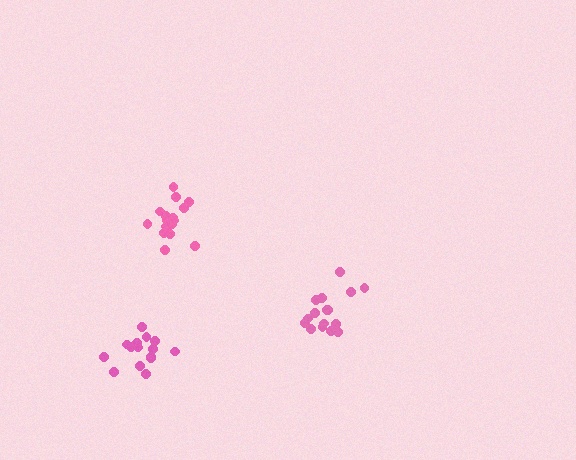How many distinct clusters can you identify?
There are 3 distinct clusters.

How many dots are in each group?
Group 1: 16 dots, Group 2: 17 dots, Group 3: 15 dots (48 total).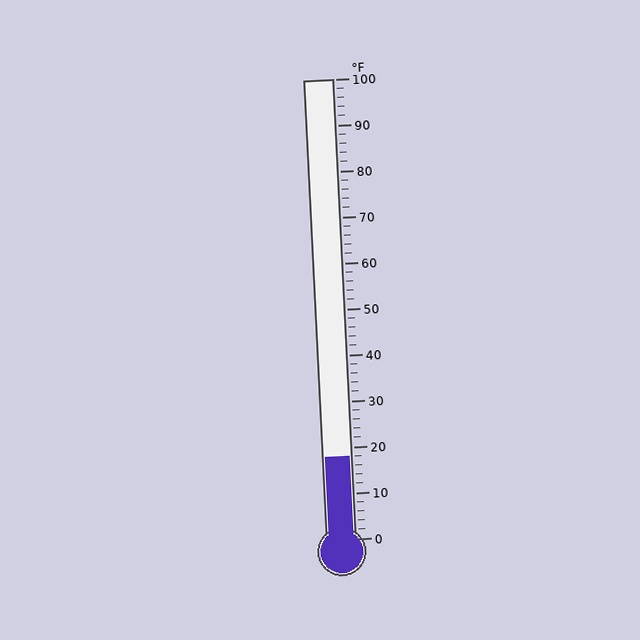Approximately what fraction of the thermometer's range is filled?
The thermometer is filled to approximately 20% of its range.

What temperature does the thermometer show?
The thermometer shows approximately 18°F.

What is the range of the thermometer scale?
The thermometer scale ranges from 0°F to 100°F.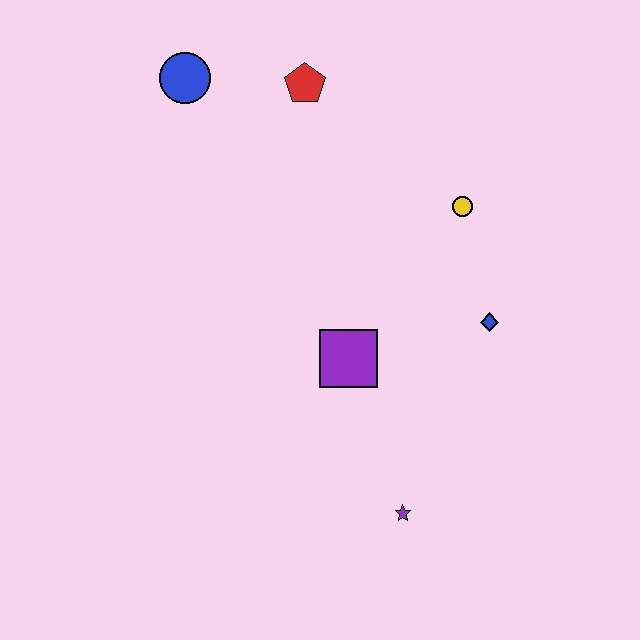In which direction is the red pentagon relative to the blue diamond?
The red pentagon is above the blue diamond.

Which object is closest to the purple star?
The purple square is closest to the purple star.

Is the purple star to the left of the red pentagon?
No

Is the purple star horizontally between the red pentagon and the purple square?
No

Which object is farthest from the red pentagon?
The purple star is farthest from the red pentagon.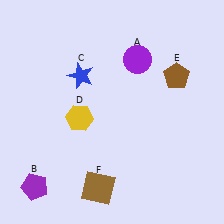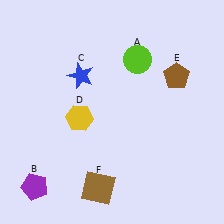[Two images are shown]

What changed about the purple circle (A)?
In Image 1, A is purple. In Image 2, it changed to lime.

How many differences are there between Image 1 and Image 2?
There is 1 difference between the two images.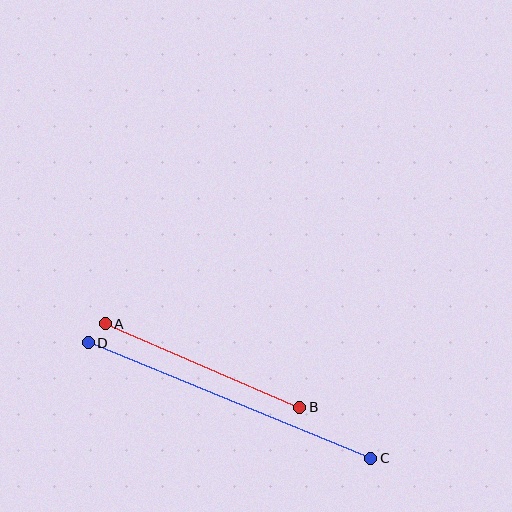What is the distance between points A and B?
The distance is approximately 212 pixels.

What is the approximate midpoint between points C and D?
The midpoint is at approximately (230, 400) pixels.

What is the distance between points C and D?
The distance is approximately 305 pixels.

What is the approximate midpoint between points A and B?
The midpoint is at approximately (202, 365) pixels.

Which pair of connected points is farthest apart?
Points C and D are farthest apart.